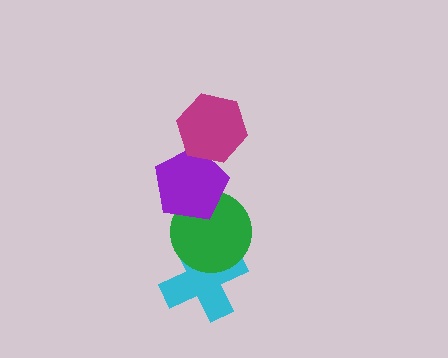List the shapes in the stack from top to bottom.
From top to bottom: the magenta hexagon, the purple pentagon, the green circle, the cyan cross.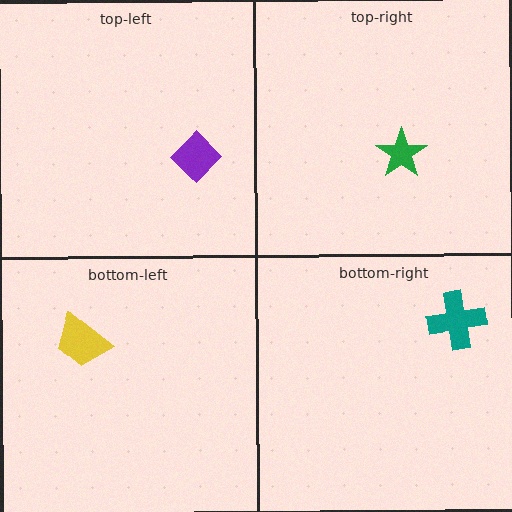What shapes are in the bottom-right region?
The teal cross.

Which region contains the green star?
The top-right region.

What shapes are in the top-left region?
The purple diamond.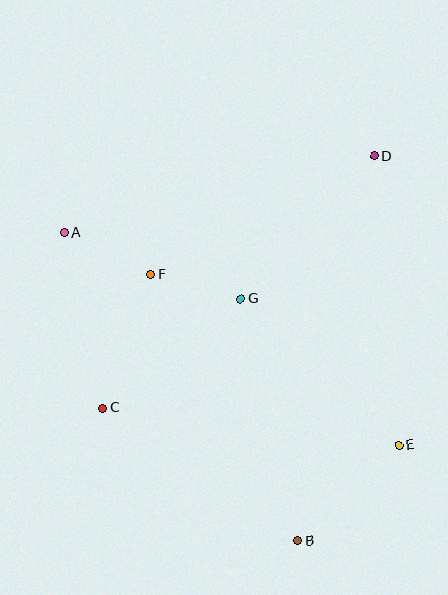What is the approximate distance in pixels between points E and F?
The distance between E and F is approximately 301 pixels.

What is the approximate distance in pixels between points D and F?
The distance between D and F is approximately 253 pixels.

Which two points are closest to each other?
Points F and G are closest to each other.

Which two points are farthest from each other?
Points A and E are farthest from each other.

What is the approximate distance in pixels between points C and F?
The distance between C and F is approximately 142 pixels.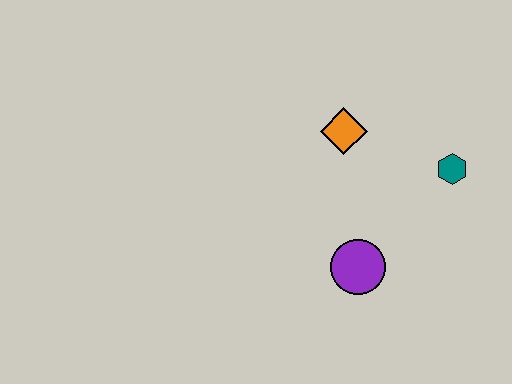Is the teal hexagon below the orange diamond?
Yes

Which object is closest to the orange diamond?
The teal hexagon is closest to the orange diamond.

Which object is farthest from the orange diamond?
The purple circle is farthest from the orange diamond.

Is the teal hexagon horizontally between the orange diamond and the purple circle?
No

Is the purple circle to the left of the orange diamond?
No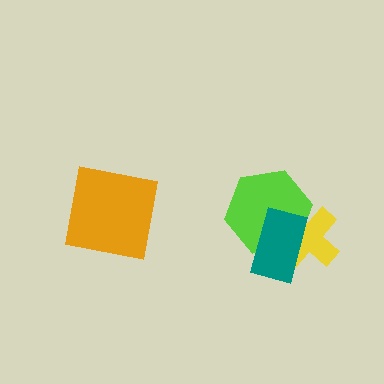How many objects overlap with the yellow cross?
2 objects overlap with the yellow cross.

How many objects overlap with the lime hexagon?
2 objects overlap with the lime hexagon.